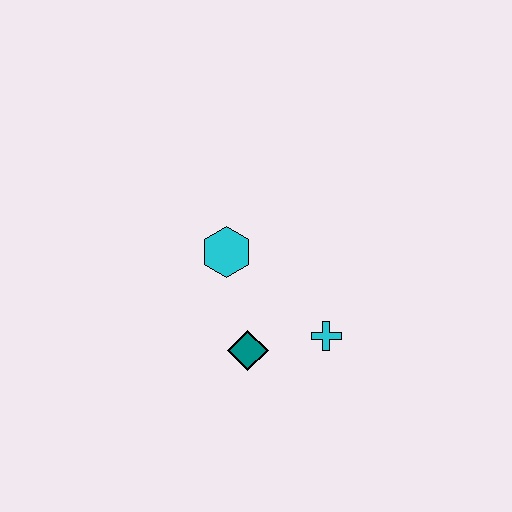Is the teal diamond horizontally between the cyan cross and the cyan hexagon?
Yes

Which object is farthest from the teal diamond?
The cyan hexagon is farthest from the teal diamond.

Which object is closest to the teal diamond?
The cyan cross is closest to the teal diamond.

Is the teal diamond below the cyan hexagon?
Yes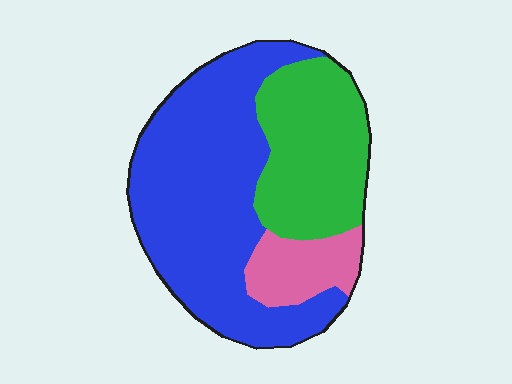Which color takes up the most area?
Blue, at roughly 55%.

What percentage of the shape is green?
Green covers about 30% of the shape.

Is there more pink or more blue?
Blue.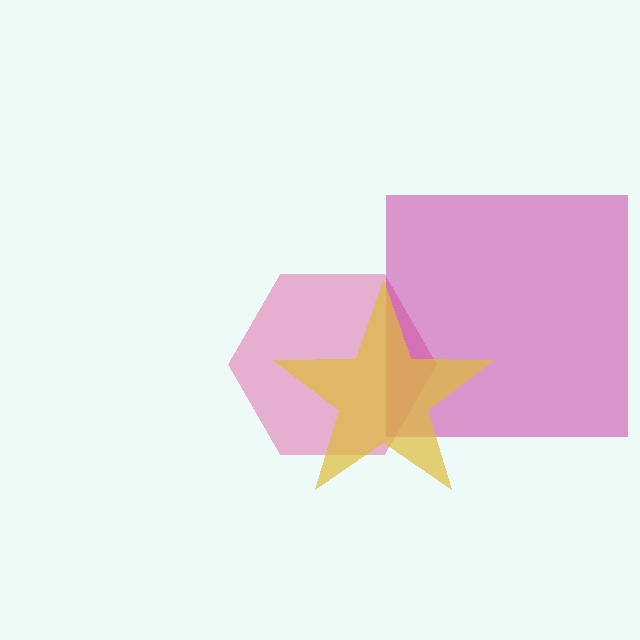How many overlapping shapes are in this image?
There are 3 overlapping shapes in the image.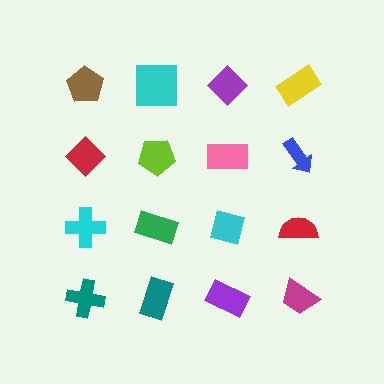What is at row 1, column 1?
A brown pentagon.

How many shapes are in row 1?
4 shapes.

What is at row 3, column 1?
A cyan cross.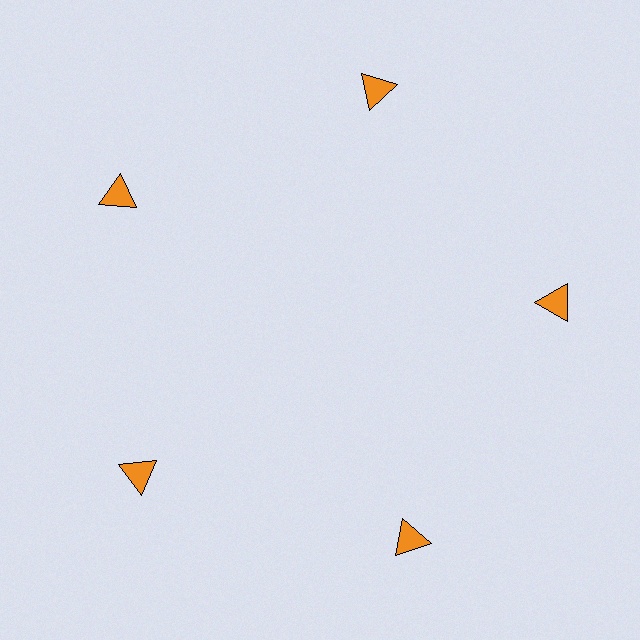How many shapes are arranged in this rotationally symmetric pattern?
There are 5 shapes, arranged in 5 groups of 1.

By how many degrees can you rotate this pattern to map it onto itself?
The pattern maps onto itself every 72 degrees of rotation.